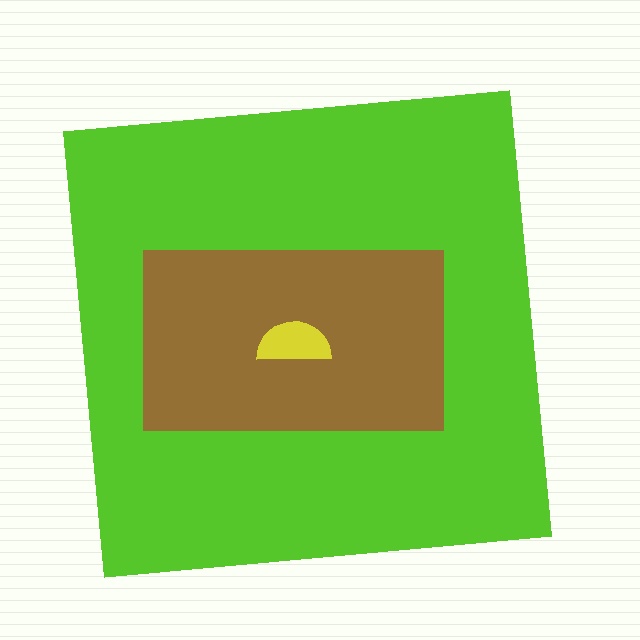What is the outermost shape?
The lime square.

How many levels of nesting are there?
3.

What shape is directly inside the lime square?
The brown rectangle.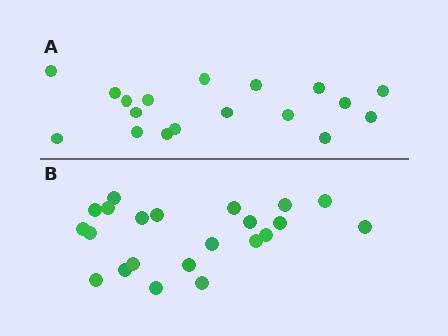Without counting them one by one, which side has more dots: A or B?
Region B (the bottom region) has more dots.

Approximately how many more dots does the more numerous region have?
Region B has about 4 more dots than region A.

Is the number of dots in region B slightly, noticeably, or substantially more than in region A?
Region B has only slightly more — the two regions are fairly close. The ratio is roughly 1.2 to 1.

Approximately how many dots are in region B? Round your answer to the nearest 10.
About 20 dots. (The exact count is 22, which rounds to 20.)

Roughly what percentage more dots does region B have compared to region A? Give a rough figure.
About 20% more.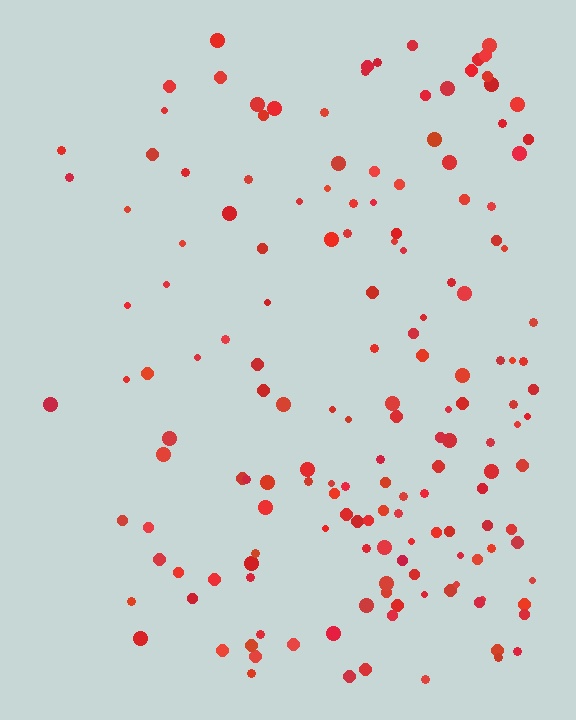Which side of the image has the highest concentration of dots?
The right.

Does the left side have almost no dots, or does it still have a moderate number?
Still a moderate number, just noticeably fewer than the right.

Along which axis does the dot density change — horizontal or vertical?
Horizontal.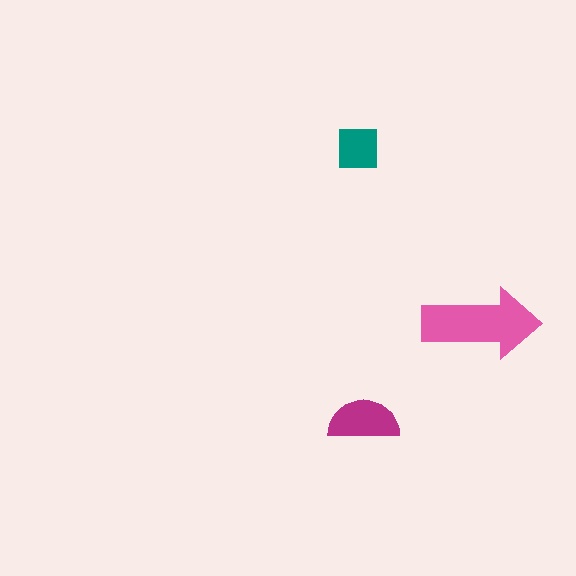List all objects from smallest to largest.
The teal square, the magenta semicircle, the pink arrow.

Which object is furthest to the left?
The teal square is leftmost.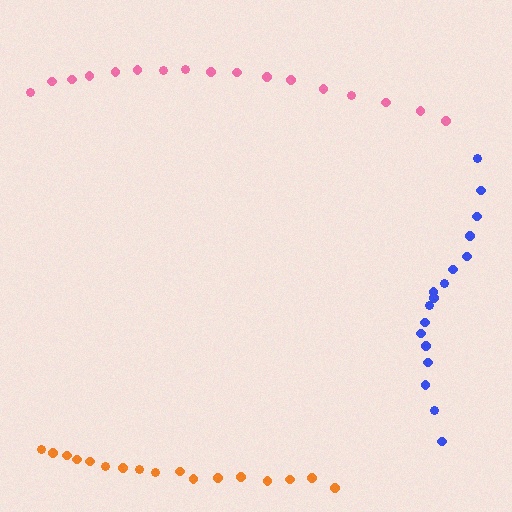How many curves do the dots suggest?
There are 3 distinct paths.